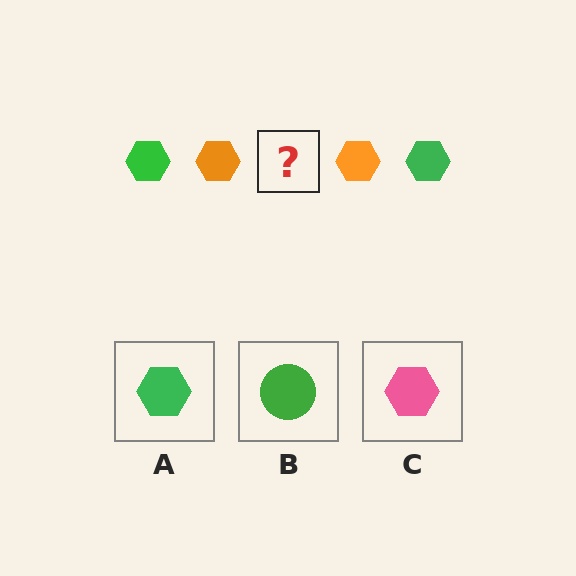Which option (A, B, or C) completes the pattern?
A.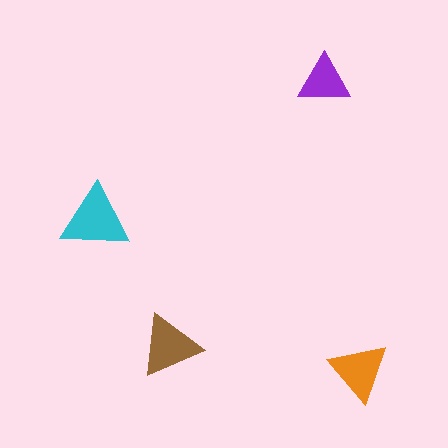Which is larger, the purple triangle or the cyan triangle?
The cyan one.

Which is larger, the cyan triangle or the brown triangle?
The cyan one.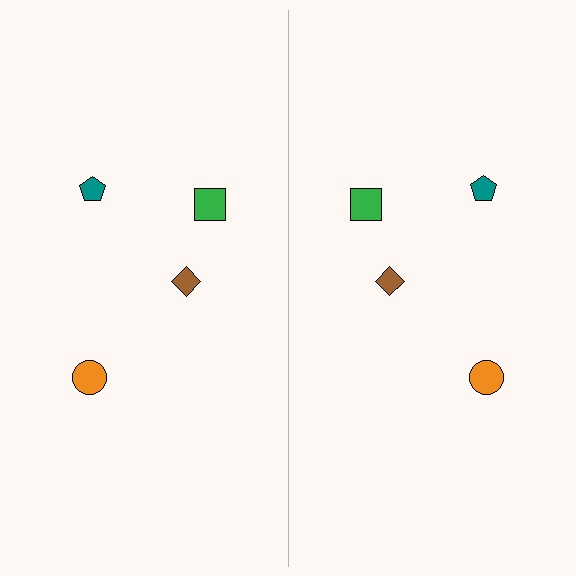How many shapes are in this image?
There are 8 shapes in this image.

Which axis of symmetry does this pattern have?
The pattern has a vertical axis of symmetry running through the center of the image.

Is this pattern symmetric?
Yes, this pattern has bilateral (reflection) symmetry.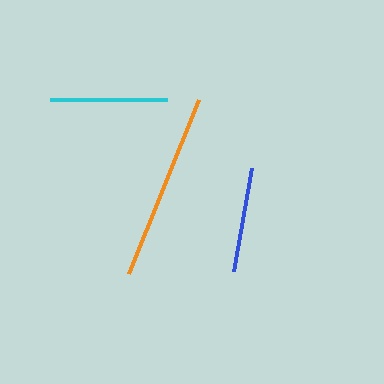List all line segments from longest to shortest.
From longest to shortest: orange, cyan, blue.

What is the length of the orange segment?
The orange segment is approximately 188 pixels long.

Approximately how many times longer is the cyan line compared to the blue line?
The cyan line is approximately 1.1 times the length of the blue line.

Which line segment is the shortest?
The blue line is the shortest at approximately 104 pixels.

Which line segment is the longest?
The orange line is the longest at approximately 188 pixels.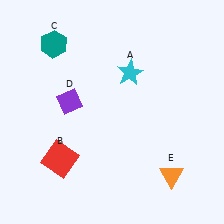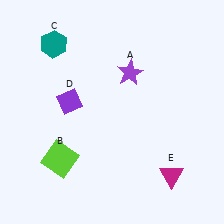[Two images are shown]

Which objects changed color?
A changed from cyan to purple. B changed from red to lime. E changed from orange to magenta.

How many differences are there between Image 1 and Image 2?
There are 3 differences between the two images.